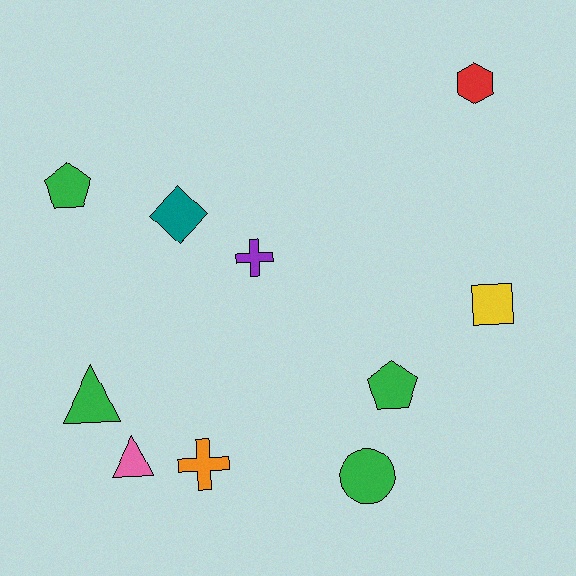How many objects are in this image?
There are 10 objects.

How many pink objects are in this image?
There is 1 pink object.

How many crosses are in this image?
There are 2 crosses.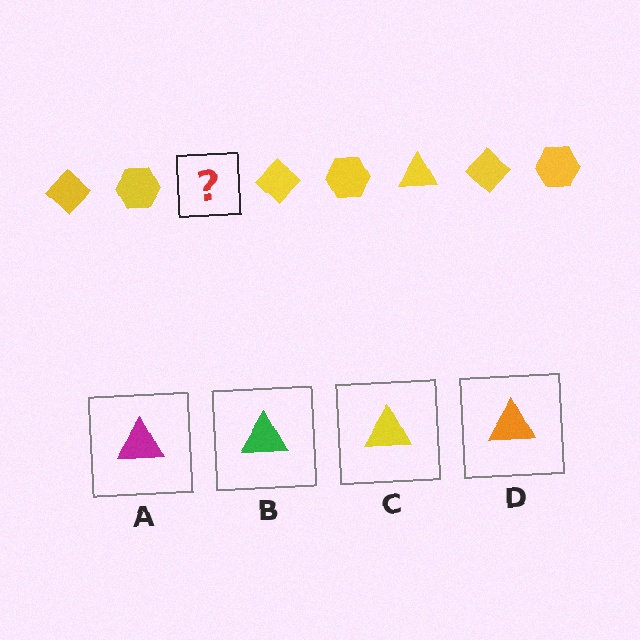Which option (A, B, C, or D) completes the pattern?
C.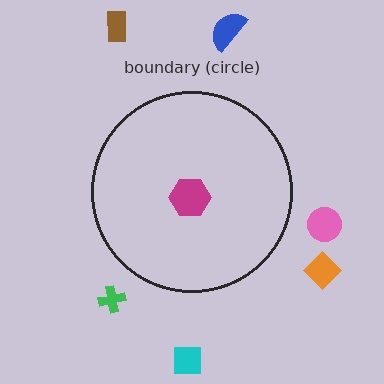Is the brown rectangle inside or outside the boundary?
Outside.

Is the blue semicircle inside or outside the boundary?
Outside.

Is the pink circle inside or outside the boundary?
Outside.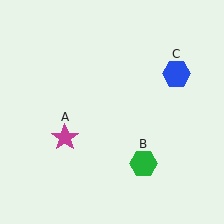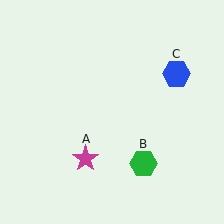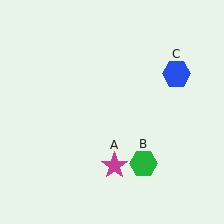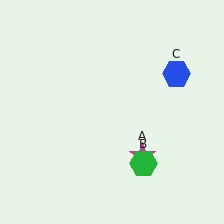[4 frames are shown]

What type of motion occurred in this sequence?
The magenta star (object A) rotated counterclockwise around the center of the scene.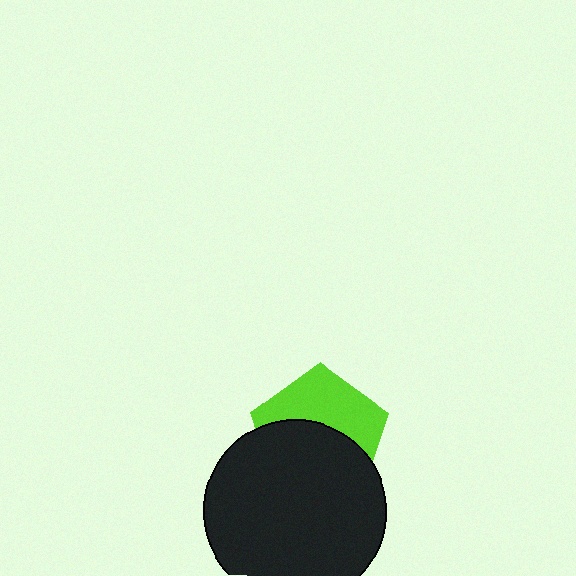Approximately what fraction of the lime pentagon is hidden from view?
Roughly 54% of the lime pentagon is hidden behind the black circle.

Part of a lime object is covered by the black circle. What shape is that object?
It is a pentagon.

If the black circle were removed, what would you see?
You would see the complete lime pentagon.